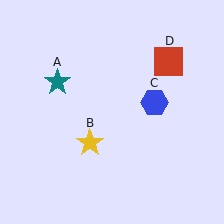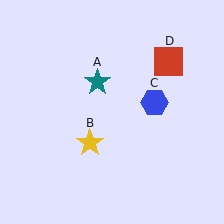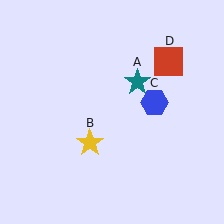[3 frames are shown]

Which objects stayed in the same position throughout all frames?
Yellow star (object B) and blue hexagon (object C) and red square (object D) remained stationary.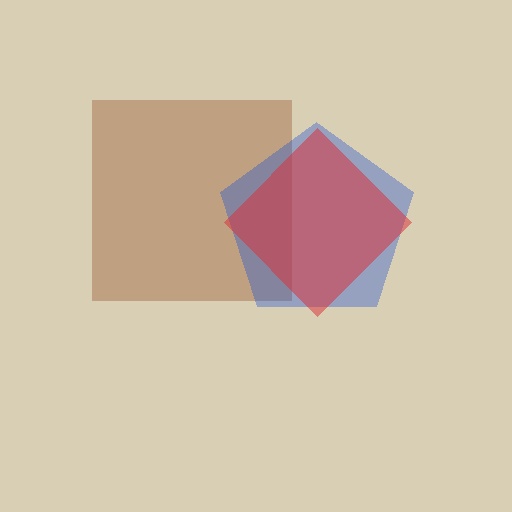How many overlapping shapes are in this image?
There are 3 overlapping shapes in the image.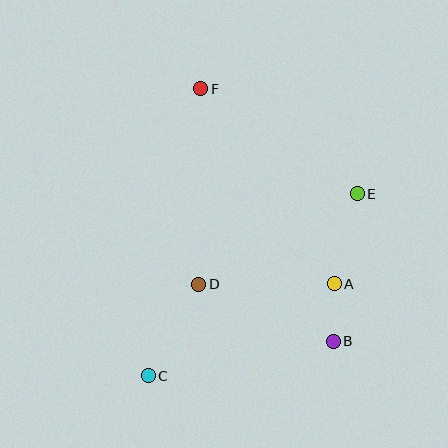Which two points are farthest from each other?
Points C and F are farthest from each other.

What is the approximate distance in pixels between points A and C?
The distance between A and C is approximately 208 pixels.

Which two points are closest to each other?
Points A and B are closest to each other.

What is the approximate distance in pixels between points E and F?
The distance between E and F is approximately 188 pixels.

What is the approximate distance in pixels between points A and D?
The distance between A and D is approximately 135 pixels.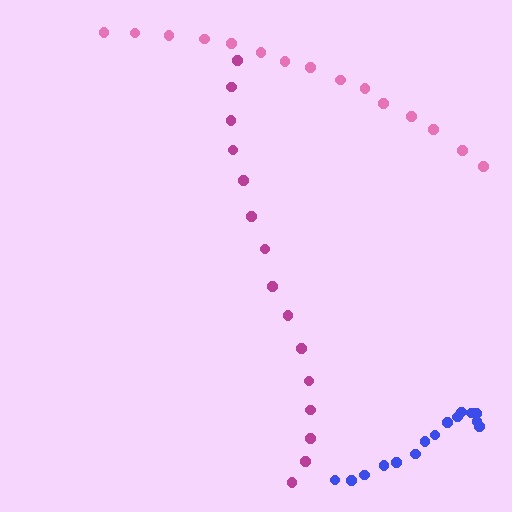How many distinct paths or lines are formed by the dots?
There are 3 distinct paths.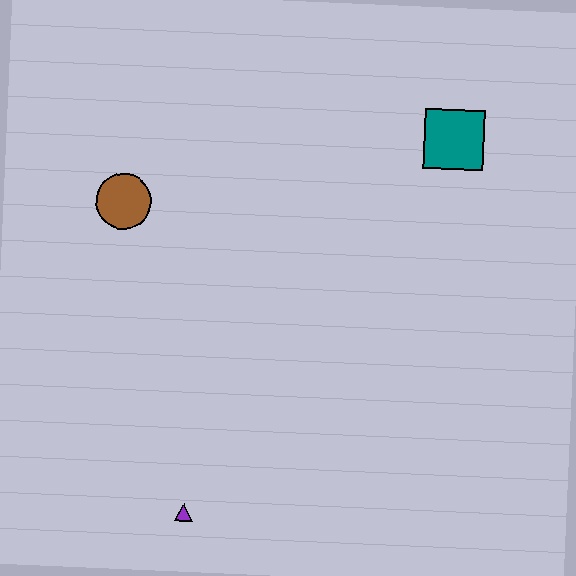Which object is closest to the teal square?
The brown circle is closest to the teal square.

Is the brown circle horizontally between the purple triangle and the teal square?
No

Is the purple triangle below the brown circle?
Yes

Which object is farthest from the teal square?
The purple triangle is farthest from the teal square.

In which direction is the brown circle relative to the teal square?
The brown circle is to the left of the teal square.